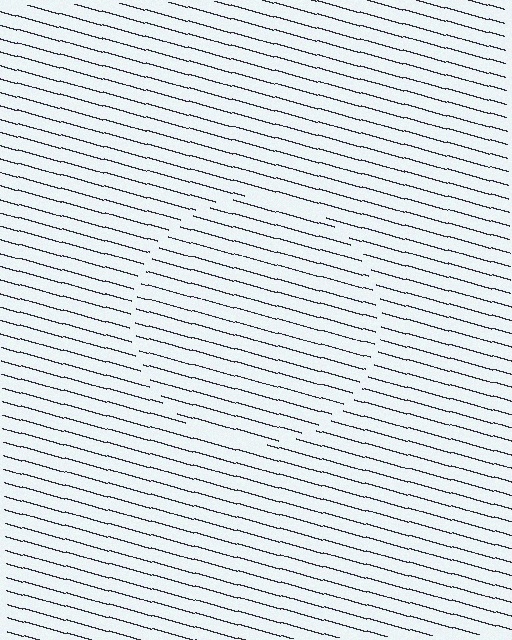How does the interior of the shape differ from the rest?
The interior of the shape contains the same grating, shifted by half a period — the contour is defined by the phase discontinuity where line-ends from the inner and outer gratings abut.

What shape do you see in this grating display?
An illusory circle. The interior of the shape contains the same grating, shifted by half a period — the contour is defined by the phase discontinuity where line-ends from the inner and outer gratings abut.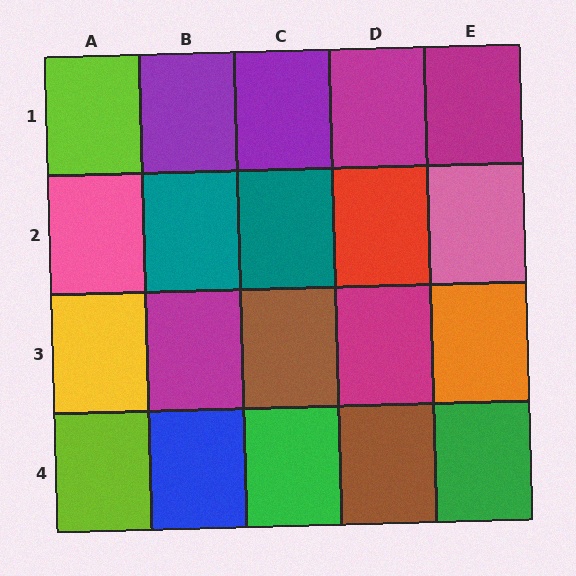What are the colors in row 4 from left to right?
Lime, blue, green, brown, green.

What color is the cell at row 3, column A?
Yellow.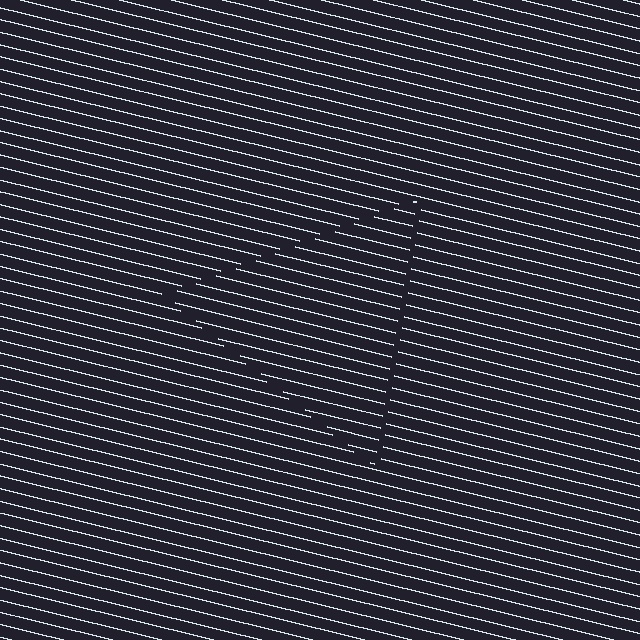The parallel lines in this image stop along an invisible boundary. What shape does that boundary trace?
An illusory triangle. The interior of the shape contains the same grating, shifted by half a period — the contour is defined by the phase discontinuity where line-ends from the inner and outer gratings abut.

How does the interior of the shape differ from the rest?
The interior of the shape contains the same grating, shifted by half a period — the contour is defined by the phase discontinuity where line-ends from the inner and outer gratings abut.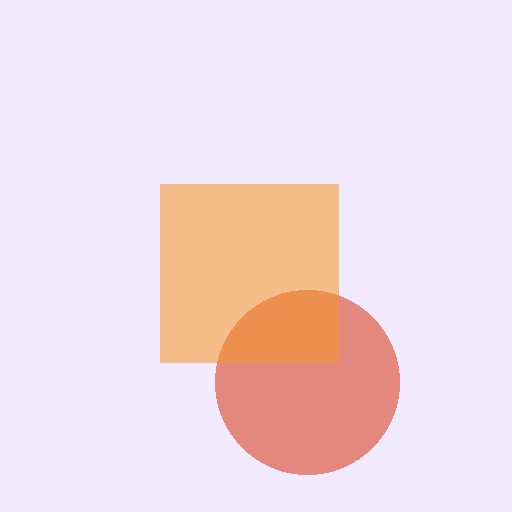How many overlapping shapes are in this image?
There are 2 overlapping shapes in the image.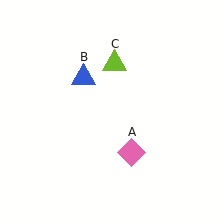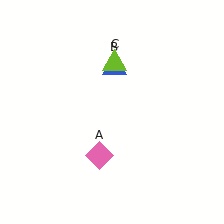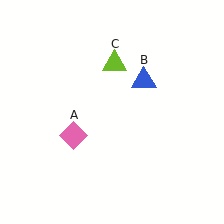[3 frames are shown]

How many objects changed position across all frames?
2 objects changed position: pink diamond (object A), blue triangle (object B).